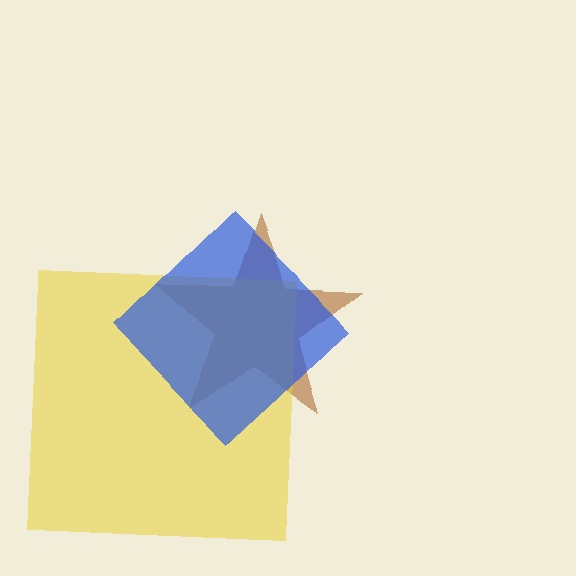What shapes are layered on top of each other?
The layered shapes are: a brown star, a yellow square, a blue diamond.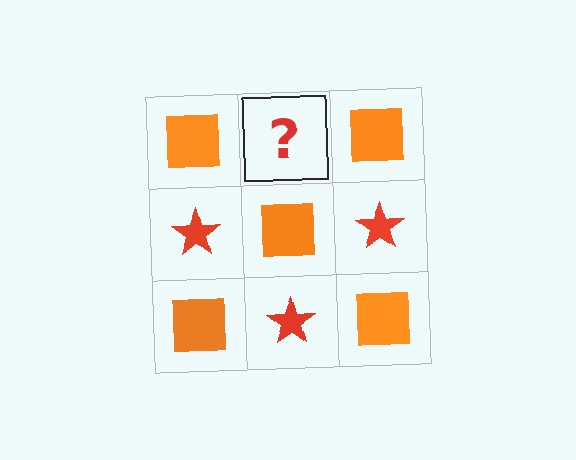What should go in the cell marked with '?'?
The missing cell should contain a red star.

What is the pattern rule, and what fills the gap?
The rule is that it alternates orange square and red star in a checkerboard pattern. The gap should be filled with a red star.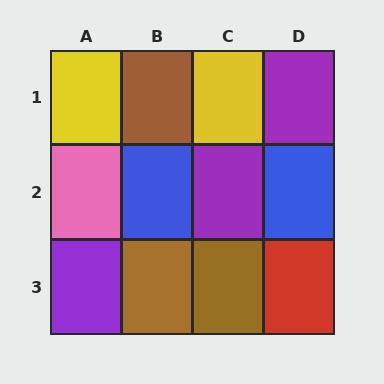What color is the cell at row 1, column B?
Brown.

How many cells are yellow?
2 cells are yellow.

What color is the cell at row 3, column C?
Brown.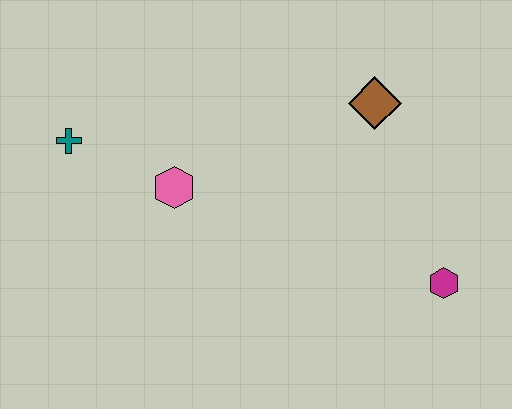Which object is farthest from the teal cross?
The magenta hexagon is farthest from the teal cross.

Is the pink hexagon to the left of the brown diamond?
Yes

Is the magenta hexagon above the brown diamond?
No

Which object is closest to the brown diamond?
The magenta hexagon is closest to the brown diamond.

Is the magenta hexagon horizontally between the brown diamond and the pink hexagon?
No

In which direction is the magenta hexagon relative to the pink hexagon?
The magenta hexagon is to the right of the pink hexagon.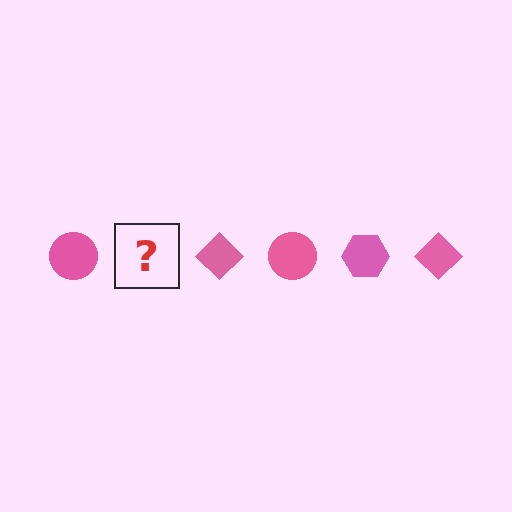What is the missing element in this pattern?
The missing element is a pink hexagon.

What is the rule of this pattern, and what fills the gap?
The rule is that the pattern cycles through circle, hexagon, diamond shapes in pink. The gap should be filled with a pink hexagon.